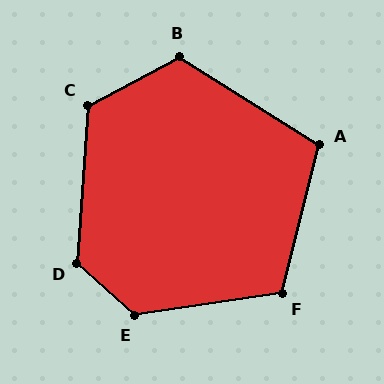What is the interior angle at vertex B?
Approximately 120 degrees (obtuse).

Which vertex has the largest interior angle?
E, at approximately 130 degrees.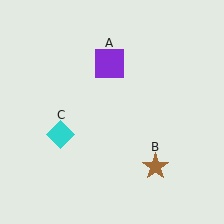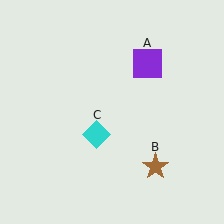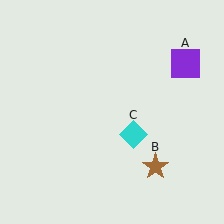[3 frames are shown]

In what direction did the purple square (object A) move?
The purple square (object A) moved right.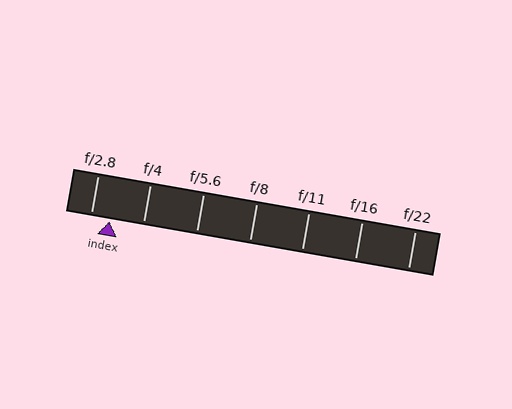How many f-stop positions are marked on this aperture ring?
There are 7 f-stop positions marked.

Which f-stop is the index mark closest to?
The index mark is closest to f/2.8.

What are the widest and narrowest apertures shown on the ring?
The widest aperture shown is f/2.8 and the narrowest is f/22.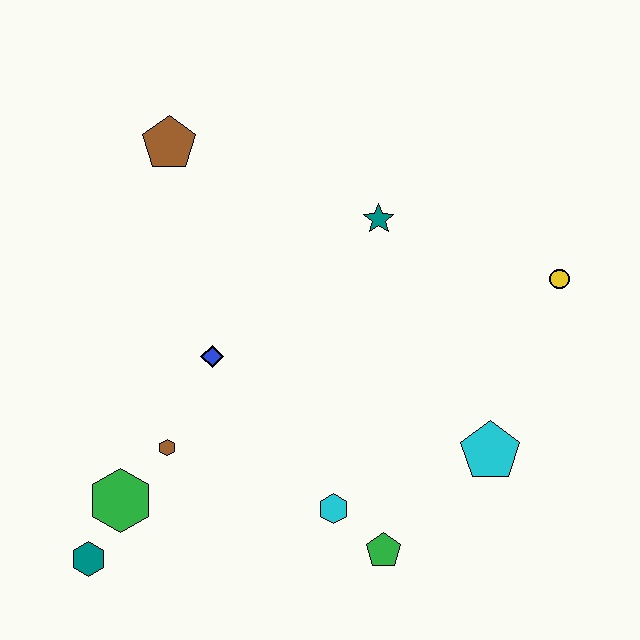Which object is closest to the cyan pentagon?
The green pentagon is closest to the cyan pentagon.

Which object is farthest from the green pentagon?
The brown pentagon is farthest from the green pentagon.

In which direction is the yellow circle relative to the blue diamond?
The yellow circle is to the right of the blue diamond.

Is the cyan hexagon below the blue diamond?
Yes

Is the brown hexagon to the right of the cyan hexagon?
No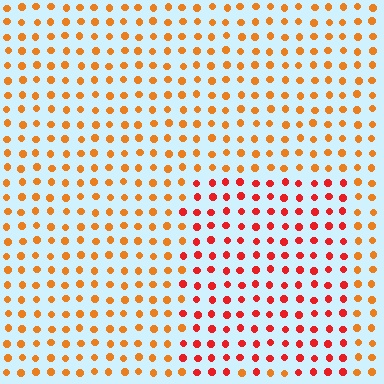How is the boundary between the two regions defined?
The boundary is defined purely by a slight shift in hue (about 31 degrees). Spacing, size, and orientation are identical on both sides.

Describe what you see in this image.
The image is filled with small orange elements in a uniform arrangement. A rectangle-shaped region is visible where the elements are tinted to a slightly different hue, forming a subtle color boundary.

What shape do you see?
I see a rectangle.